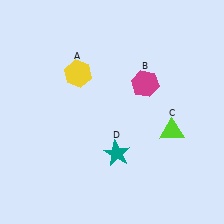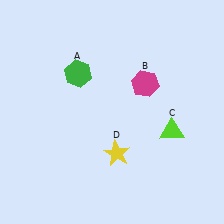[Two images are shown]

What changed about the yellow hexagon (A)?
In Image 1, A is yellow. In Image 2, it changed to green.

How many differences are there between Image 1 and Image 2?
There are 2 differences between the two images.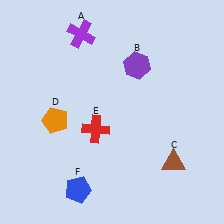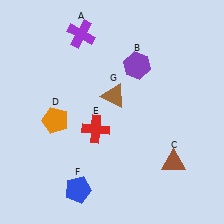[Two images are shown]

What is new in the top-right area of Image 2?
A brown triangle (G) was added in the top-right area of Image 2.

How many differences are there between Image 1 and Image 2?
There is 1 difference between the two images.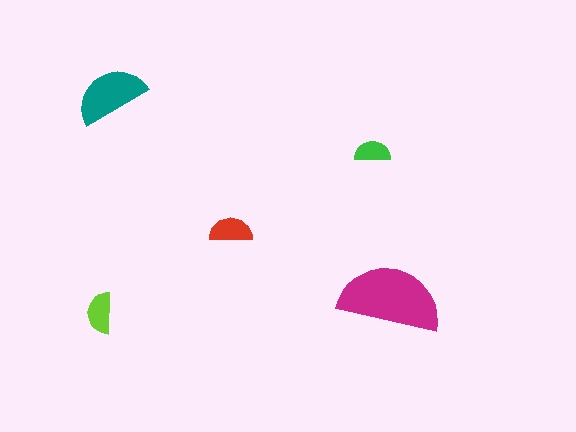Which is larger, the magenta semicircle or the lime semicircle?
The magenta one.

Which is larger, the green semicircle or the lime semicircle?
The lime one.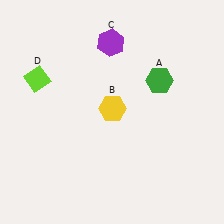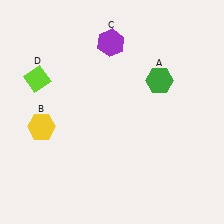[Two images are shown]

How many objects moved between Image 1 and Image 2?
1 object moved between the two images.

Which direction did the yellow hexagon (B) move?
The yellow hexagon (B) moved left.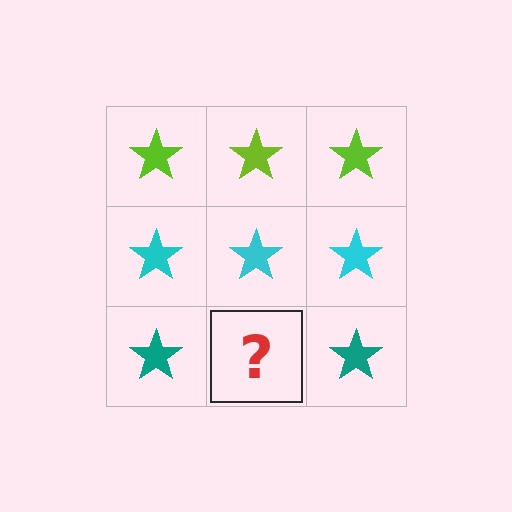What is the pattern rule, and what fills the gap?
The rule is that each row has a consistent color. The gap should be filled with a teal star.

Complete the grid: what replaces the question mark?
The question mark should be replaced with a teal star.